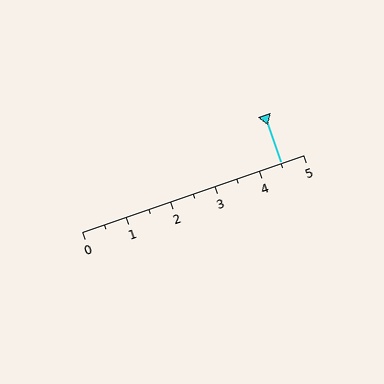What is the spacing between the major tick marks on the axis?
The major ticks are spaced 1 apart.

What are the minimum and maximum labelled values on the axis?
The axis runs from 0 to 5.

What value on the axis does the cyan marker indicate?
The marker indicates approximately 4.5.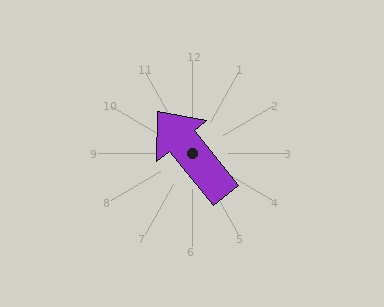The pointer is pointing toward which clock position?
Roughly 11 o'clock.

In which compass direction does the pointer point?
Northwest.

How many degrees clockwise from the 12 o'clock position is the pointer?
Approximately 321 degrees.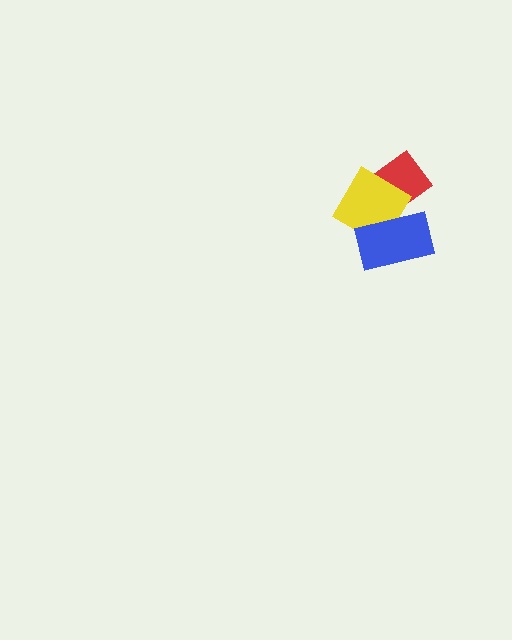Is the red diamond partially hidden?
Yes, it is partially covered by another shape.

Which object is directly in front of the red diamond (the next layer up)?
The yellow diamond is directly in front of the red diamond.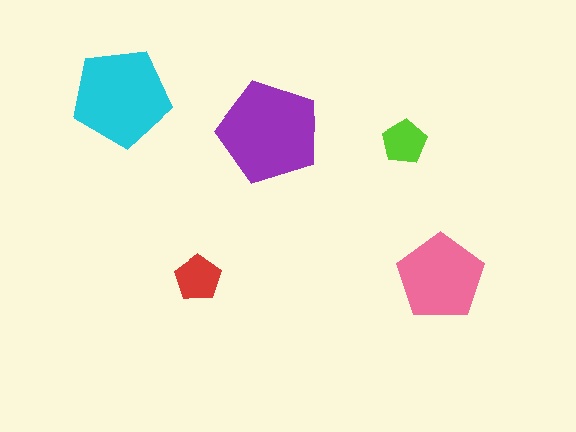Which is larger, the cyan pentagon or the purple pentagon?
The purple one.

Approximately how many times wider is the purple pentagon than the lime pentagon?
About 2.5 times wider.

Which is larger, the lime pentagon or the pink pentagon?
The pink one.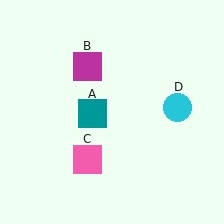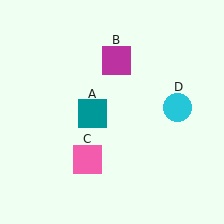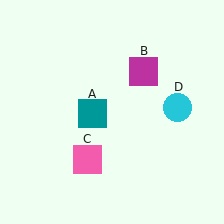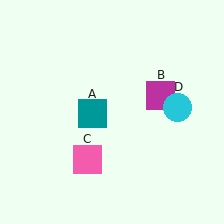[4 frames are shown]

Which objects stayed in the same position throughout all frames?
Teal square (object A) and pink square (object C) and cyan circle (object D) remained stationary.